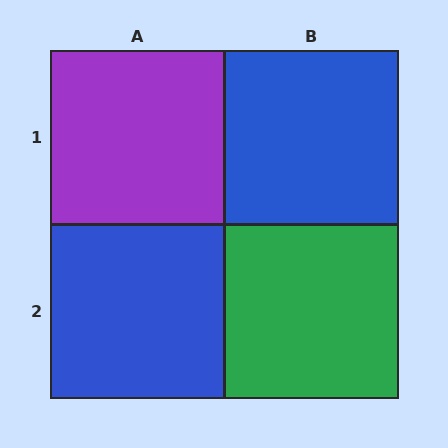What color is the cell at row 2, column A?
Blue.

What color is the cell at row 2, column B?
Green.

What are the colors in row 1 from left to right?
Purple, blue.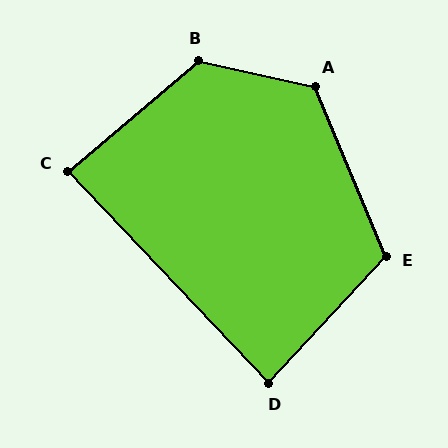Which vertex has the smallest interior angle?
D, at approximately 86 degrees.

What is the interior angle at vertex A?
Approximately 125 degrees (obtuse).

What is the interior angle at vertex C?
Approximately 87 degrees (approximately right).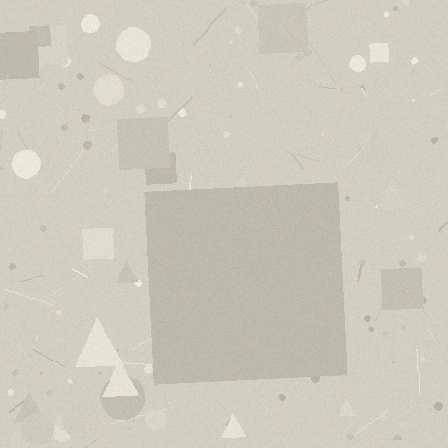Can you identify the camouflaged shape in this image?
The camouflaged shape is a square.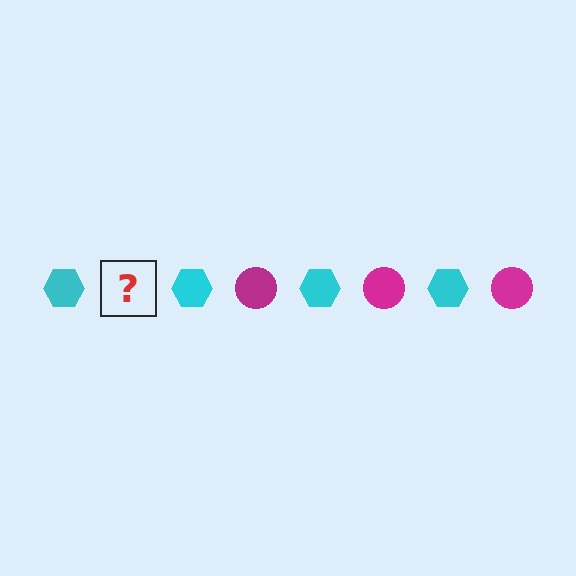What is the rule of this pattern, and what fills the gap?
The rule is that the pattern alternates between cyan hexagon and magenta circle. The gap should be filled with a magenta circle.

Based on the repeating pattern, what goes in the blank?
The blank should be a magenta circle.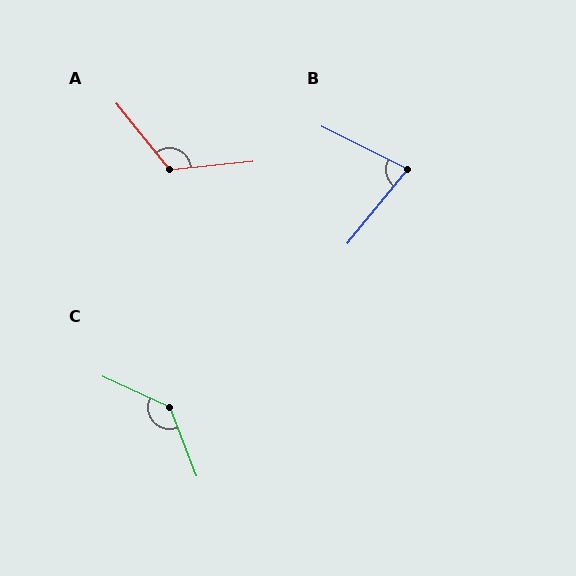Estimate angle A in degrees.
Approximately 123 degrees.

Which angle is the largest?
C, at approximately 136 degrees.